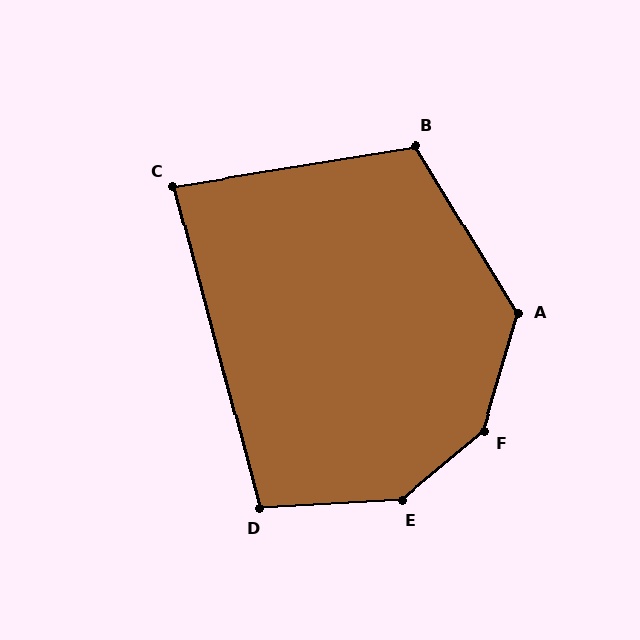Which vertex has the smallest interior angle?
C, at approximately 84 degrees.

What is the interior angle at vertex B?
Approximately 112 degrees (obtuse).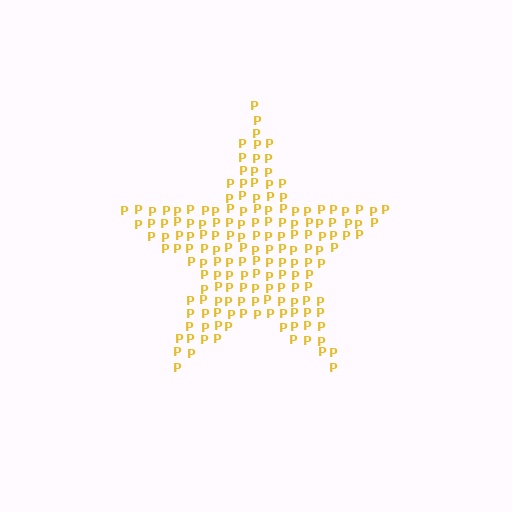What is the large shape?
The large shape is a star.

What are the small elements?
The small elements are letter P's.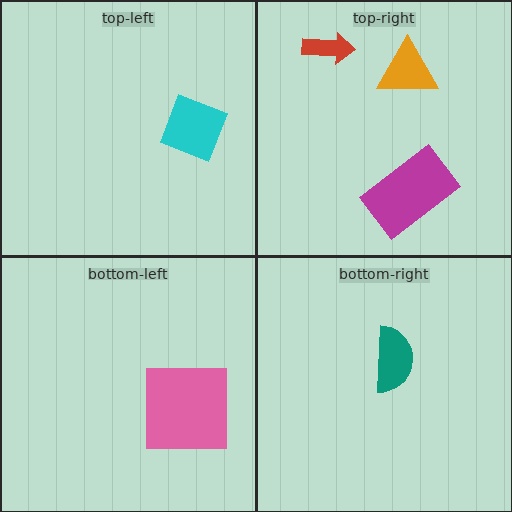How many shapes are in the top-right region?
3.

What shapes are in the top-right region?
The orange triangle, the magenta rectangle, the red arrow.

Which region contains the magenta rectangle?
The top-right region.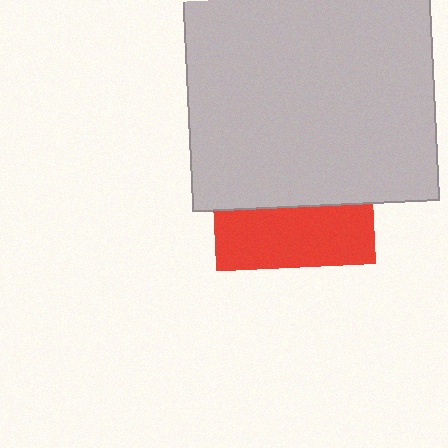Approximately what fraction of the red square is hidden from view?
Roughly 63% of the red square is hidden behind the light gray rectangle.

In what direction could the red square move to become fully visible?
The red square could move down. That would shift it out from behind the light gray rectangle entirely.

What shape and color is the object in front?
The object in front is a light gray rectangle.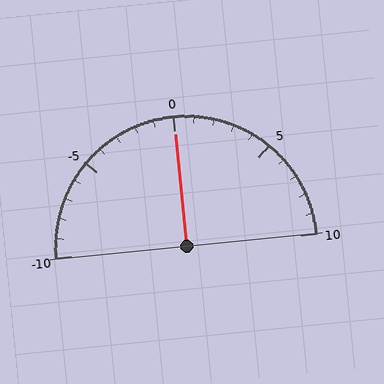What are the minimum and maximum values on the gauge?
The gauge ranges from -10 to 10.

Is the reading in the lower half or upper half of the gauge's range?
The reading is in the upper half of the range (-10 to 10).